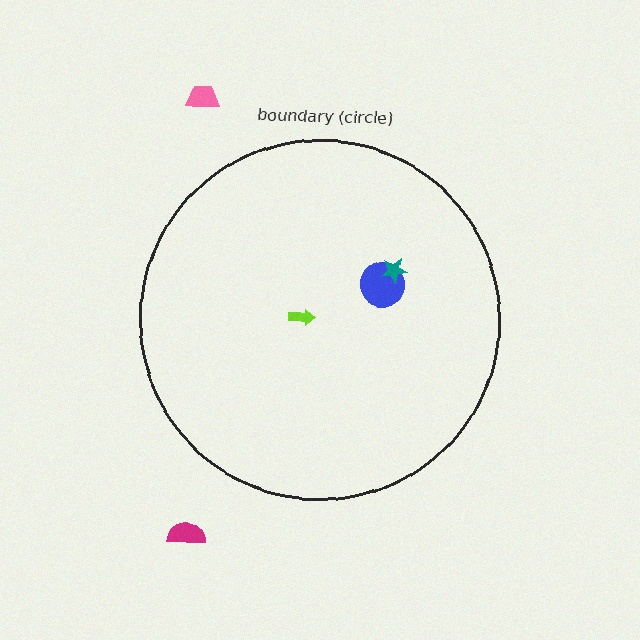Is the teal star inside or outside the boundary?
Inside.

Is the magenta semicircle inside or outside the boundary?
Outside.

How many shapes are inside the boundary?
3 inside, 2 outside.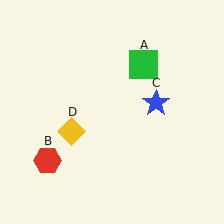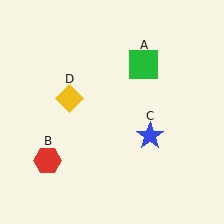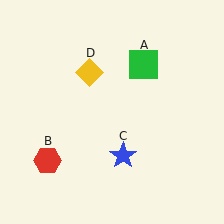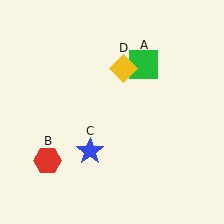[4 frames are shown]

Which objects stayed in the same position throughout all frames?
Green square (object A) and red hexagon (object B) remained stationary.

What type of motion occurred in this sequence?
The blue star (object C), yellow diamond (object D) rotated clockwise around the center of the scene.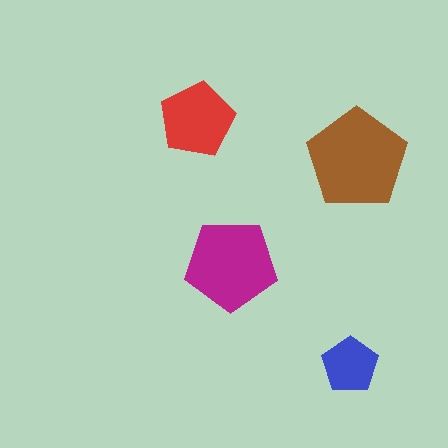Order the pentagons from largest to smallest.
the brown one, the magenta one, the red one, the blue one.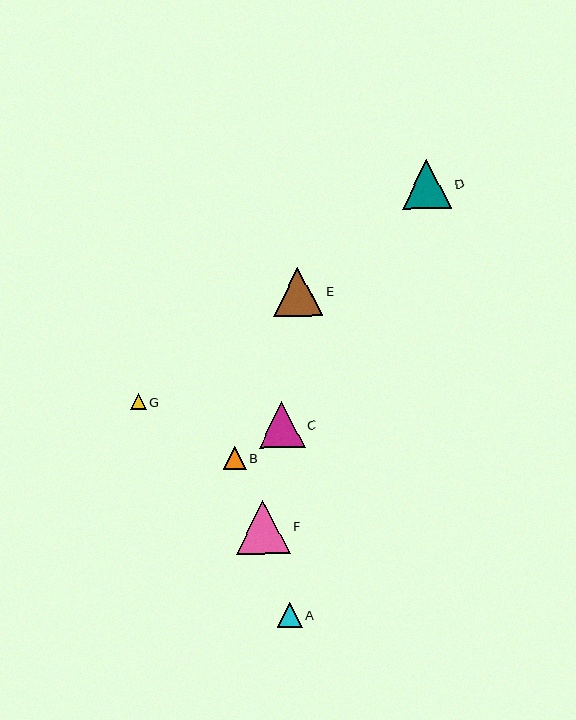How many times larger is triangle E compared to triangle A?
Triangle E is approximately 2.0 times the size of triangle A.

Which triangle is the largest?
Triangle F is the largest with a size of approximately 54 pixels.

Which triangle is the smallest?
Triangle G is the smallest with a size of approximately 16 pixels.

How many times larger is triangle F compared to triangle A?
Triangle F is approximately 2.2 times the size of triangle A.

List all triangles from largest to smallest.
From largest to smallest: F, E, D, C, A, B, G.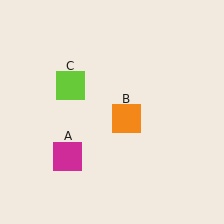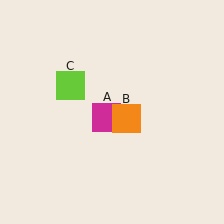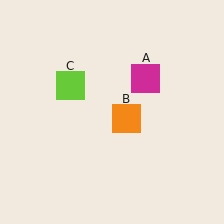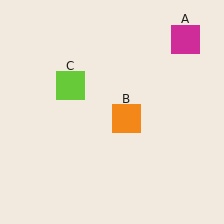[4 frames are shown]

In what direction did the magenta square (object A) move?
The magenta square (object A) moved up and to the right.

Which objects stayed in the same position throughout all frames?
Orange square (object B) and lime square (object C) remained stationary.